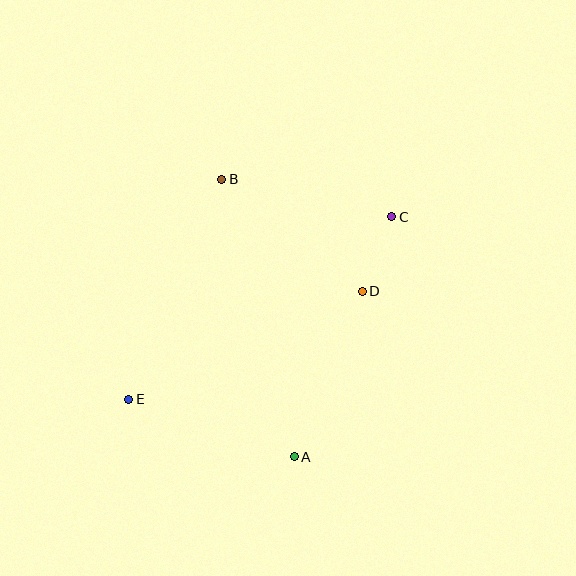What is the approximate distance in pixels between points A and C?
The distance between A and C is approximately 259 pixels.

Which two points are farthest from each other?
Points C and E are farthest from each other.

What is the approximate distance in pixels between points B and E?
The distance between B and E is approximately 239 pixels.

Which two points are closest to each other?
Points C and D are closest to each other.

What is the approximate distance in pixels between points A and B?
The distance between A and B is approximately 287 pixels.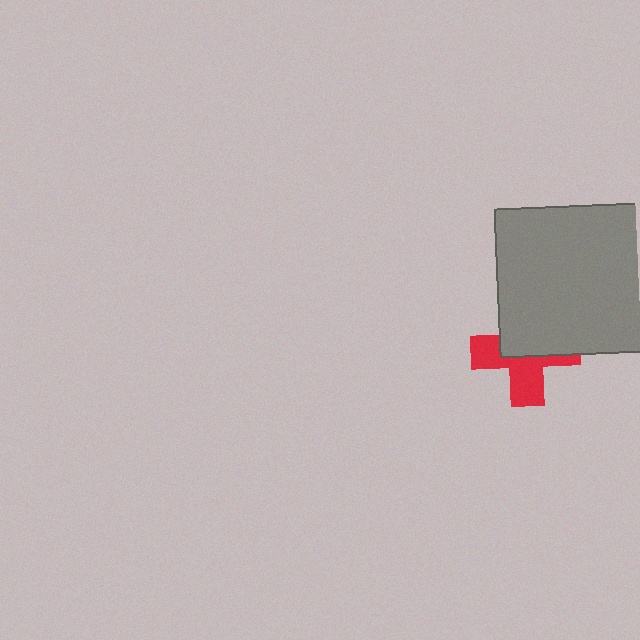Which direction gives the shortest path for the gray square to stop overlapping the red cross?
Moving up gives the shortest separation.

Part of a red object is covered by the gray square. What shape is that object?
It is a cross.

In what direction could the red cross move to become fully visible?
The red cross could move down. That would shift it out from behind the gray square entirely.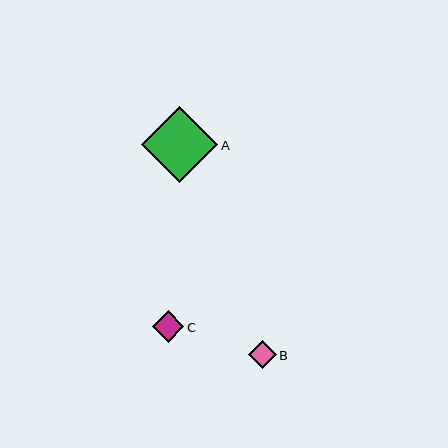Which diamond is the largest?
Diamond A is the largest with a size of approximately 76 pixels.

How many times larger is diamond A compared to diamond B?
Diamond A is approximately 2.7 times the size of diamond B.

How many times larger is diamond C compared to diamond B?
Diamond C is approximately 1.1 times the size of diamond B.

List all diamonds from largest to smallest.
From largest to smallest: A, C, B.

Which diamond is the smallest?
Diamond B is the smallest with a size of approximately 28 pixels.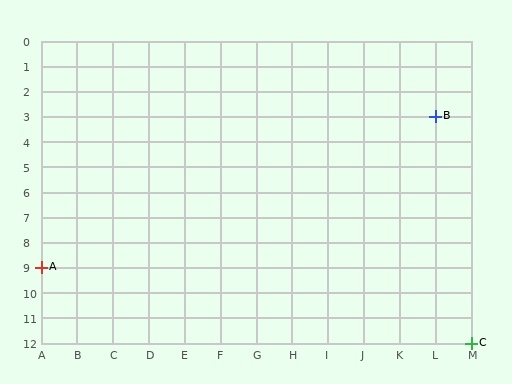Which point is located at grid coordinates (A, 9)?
Point A is at (A, 9).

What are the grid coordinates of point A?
Point A is at grid coordinates (A, 9).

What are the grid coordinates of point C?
Point C is at grid coordinates (M, 12).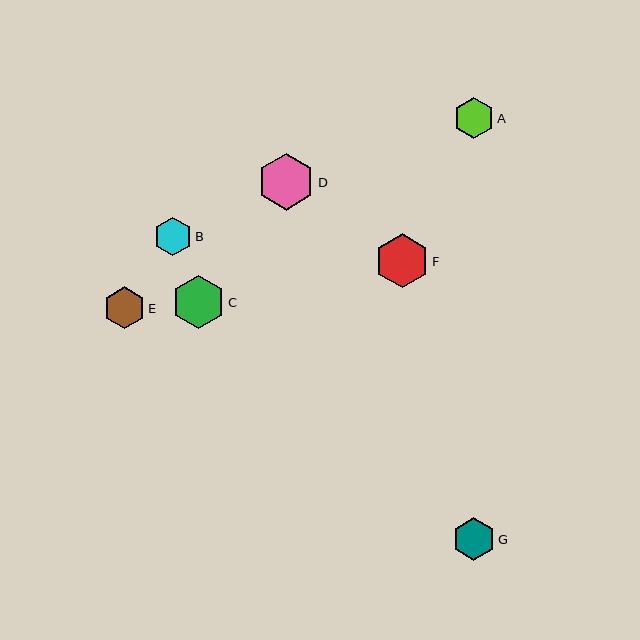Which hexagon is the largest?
Hexagon D is the largest with a size of approximately 57 pixels.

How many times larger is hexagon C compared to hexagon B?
Hexagon C is approximately 1.4 times the size of hexagon B.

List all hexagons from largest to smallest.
From largest to smallest: D, F, C, G, E, A, B.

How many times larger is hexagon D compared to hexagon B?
Hexagon D is approximately 1.5 times the size of hexagon B.